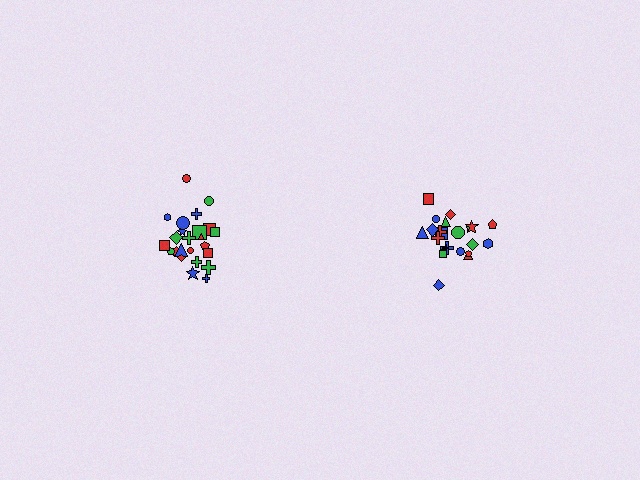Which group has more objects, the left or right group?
The left group.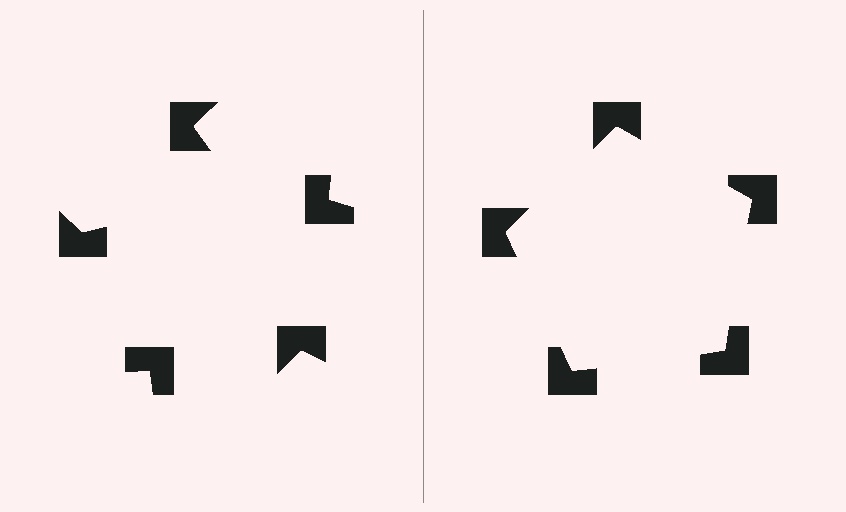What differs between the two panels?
The notched squares are positioned identically on both sides; only the wedge orientations differ. On the right they align to a pentagon; on the left they are misaligned.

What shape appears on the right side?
An illusory pentagon.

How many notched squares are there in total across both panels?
10 — 5 on each side.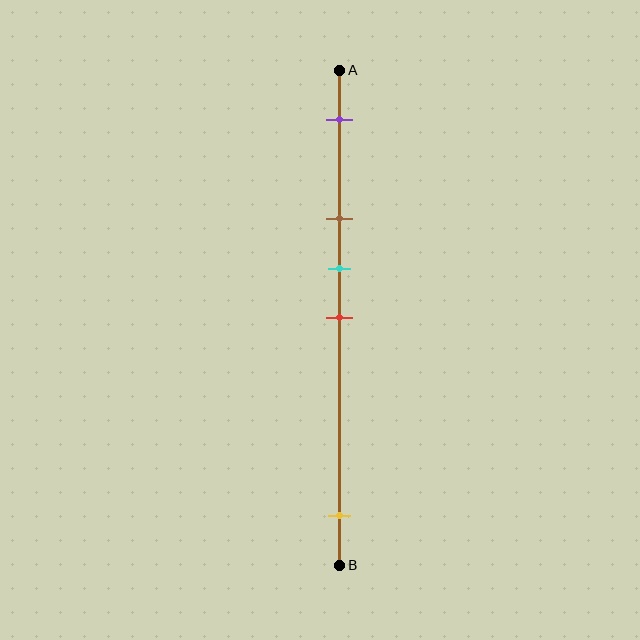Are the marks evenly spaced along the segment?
No, the marks are not evenly spaced.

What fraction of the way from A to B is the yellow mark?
The yellow mark is approximately 90% (0.9) of the way from A to B.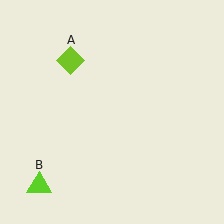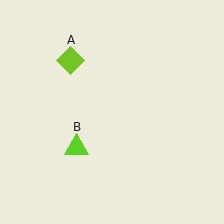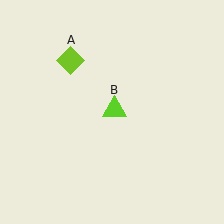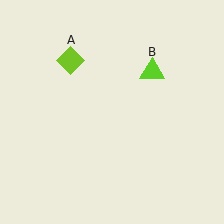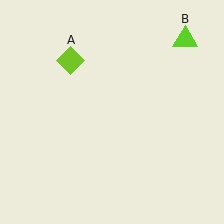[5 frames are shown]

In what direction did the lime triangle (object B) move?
The lime triangle (object B) moved up and to the right.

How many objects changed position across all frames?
1 object changed position: lime triangle (object B).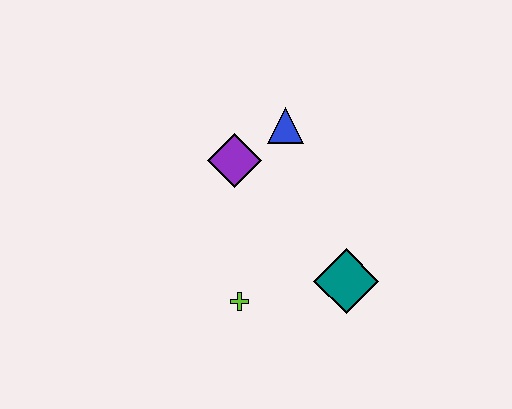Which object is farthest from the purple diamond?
The teal diamond is farthest from the purple diamond.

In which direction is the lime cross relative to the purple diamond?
The lime cross is below the purple diamond.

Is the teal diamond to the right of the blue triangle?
Yes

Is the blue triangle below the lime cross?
No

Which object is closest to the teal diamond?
The lime cross is closest to the teal diamond.